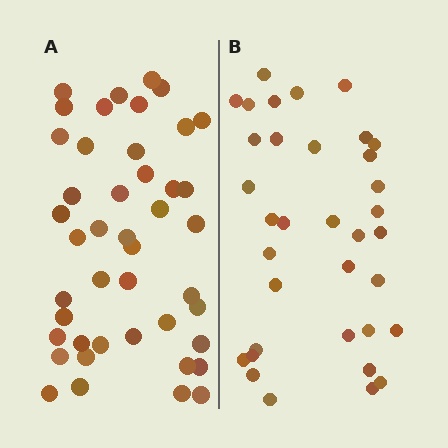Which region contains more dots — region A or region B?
Region A (the left region) has more dots.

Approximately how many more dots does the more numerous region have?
Region A has roughly 8 or so more dots than region B.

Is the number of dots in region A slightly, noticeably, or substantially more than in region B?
Region A has noticeably more, but not dramatically so. The ratio is roughly 1.3 to 1.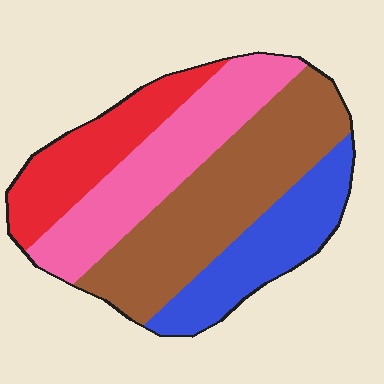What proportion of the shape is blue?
Blue covers 20% of the shape.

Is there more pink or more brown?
Brown.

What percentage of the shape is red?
Red takes up less than a quarter of the shape.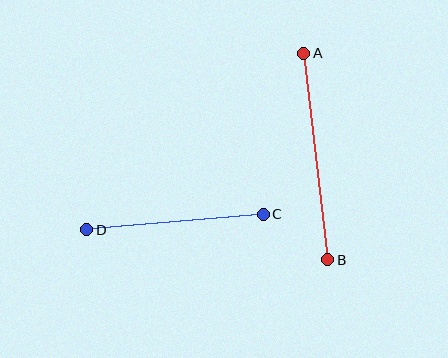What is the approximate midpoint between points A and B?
The midpoint is at approximately (316, 157) pixels.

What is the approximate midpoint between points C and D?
The midpoint is at approximately (175, 222) pixels.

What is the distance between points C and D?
The distance is approximately 177 pixels.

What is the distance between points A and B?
The distance is approximately 208 pixels.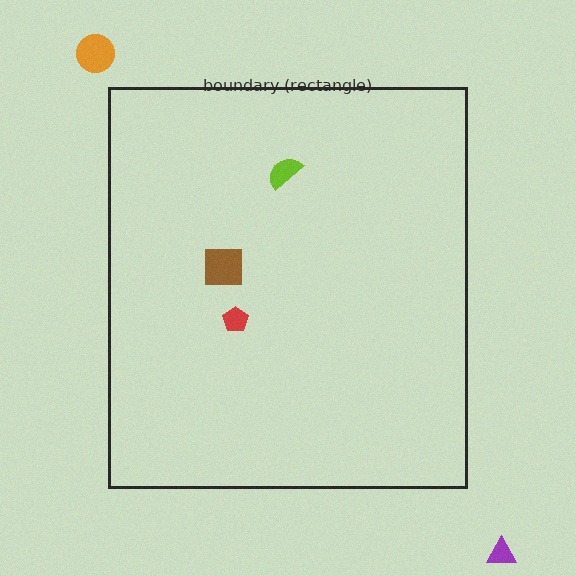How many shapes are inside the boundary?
3 inside, 2 outside.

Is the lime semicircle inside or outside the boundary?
Inside.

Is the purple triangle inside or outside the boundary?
Outside.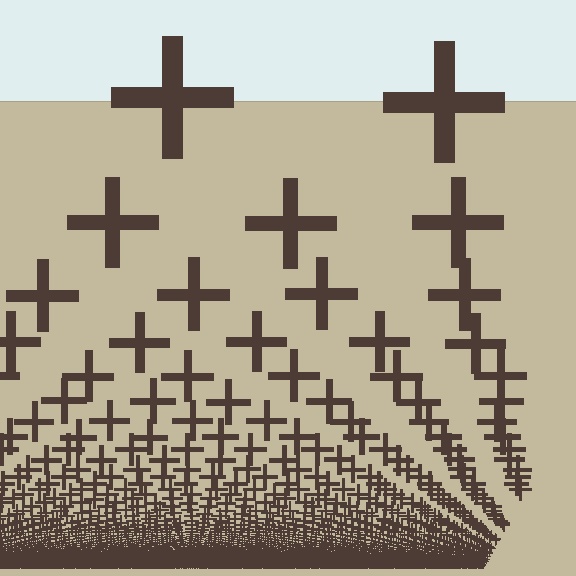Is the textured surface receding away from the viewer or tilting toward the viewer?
The surface appears to tilt toward the viewer. Texture elements get larger and sparser toward the top.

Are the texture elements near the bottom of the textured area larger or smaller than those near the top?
Smaller. The gradient is inverted — elements near the bottom are smaller and denser.